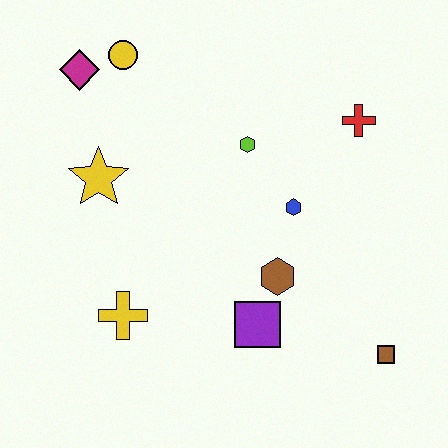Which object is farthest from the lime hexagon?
The brown square is farthest from the lime hexagon.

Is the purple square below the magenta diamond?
Yes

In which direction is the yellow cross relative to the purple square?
The yellow cross is to the left of the purple square.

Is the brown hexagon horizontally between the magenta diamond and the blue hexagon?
Yes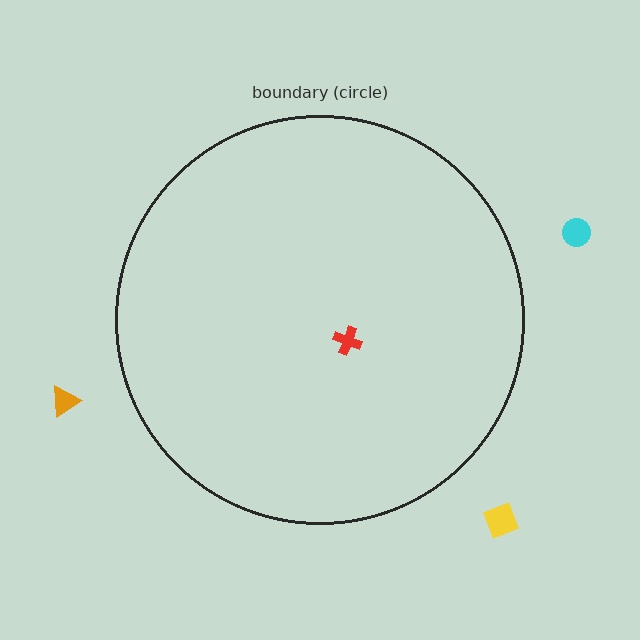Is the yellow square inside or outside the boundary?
Outside.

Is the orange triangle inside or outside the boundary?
Outside.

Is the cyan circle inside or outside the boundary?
Outside.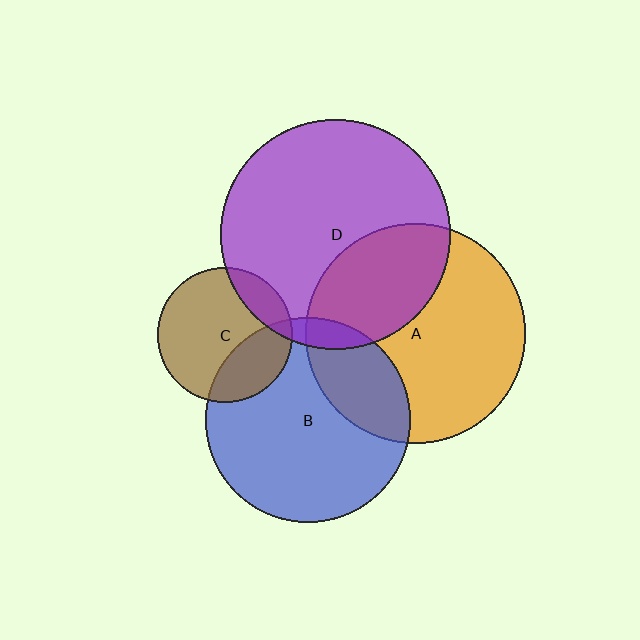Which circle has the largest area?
Circle D (purple).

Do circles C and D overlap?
Yes.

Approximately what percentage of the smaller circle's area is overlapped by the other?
Approximately 15%.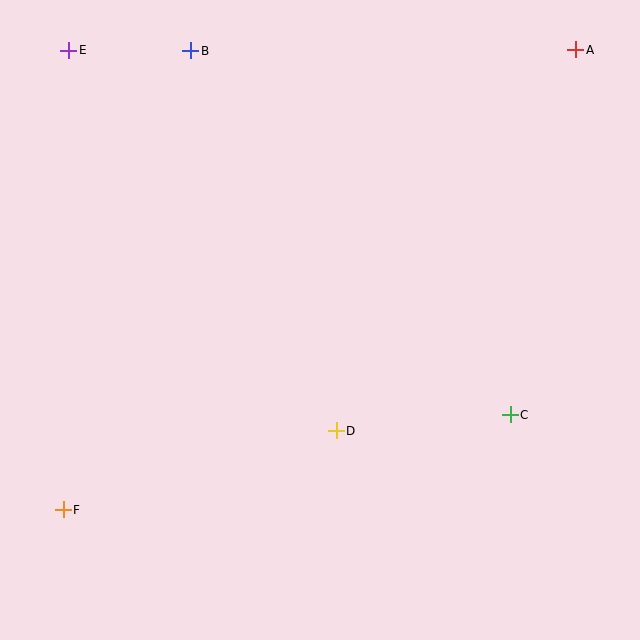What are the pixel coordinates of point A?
Point A is at (576, 50).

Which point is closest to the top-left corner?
Point E is closest to the top-left corner.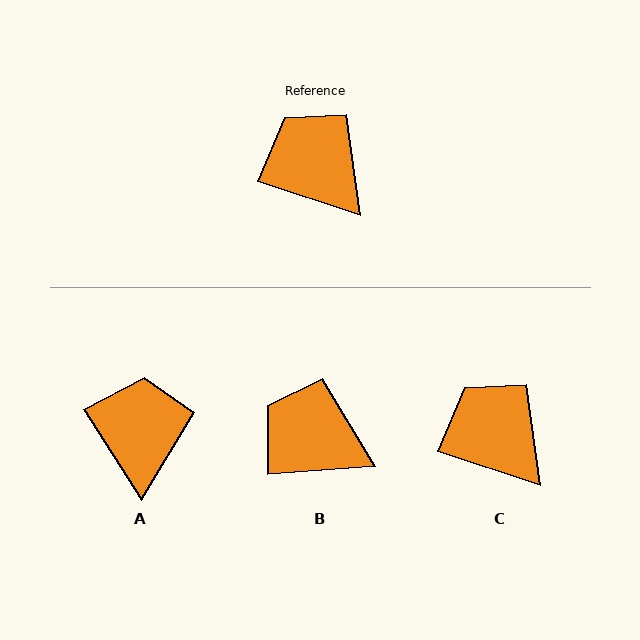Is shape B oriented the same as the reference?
No, it is off by about 23 degrees.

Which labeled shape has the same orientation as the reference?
C.